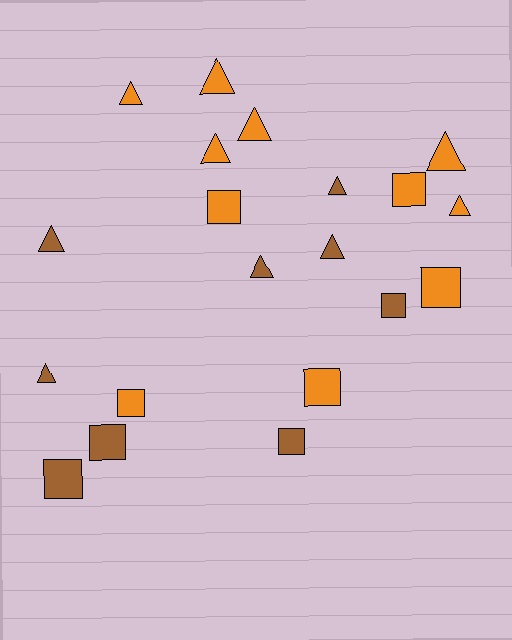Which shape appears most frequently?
Triangle, with 11 objects.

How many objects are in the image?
There are 20 objects.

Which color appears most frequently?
Orange, with 11 objects.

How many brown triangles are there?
There are 5 brown triangles.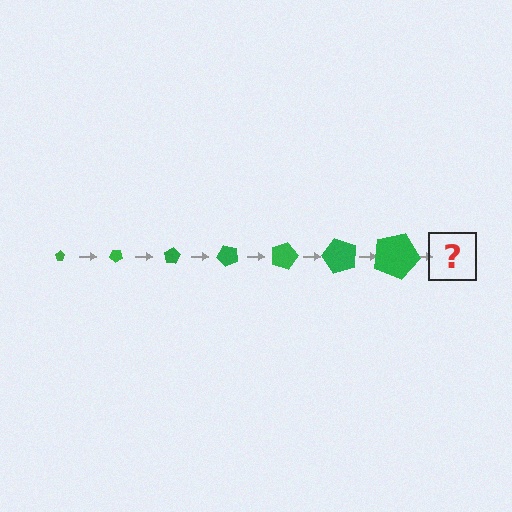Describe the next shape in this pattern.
It should be a pentagon, larger than the previous one and rotated 280 degrees from the start.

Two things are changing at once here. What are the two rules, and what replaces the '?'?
The two rules are that the pentagon grows larger each step and it rotates 40 degrees each step. The '?' should be a pentagon, larger than the previous one and rotated 280 degrees from the start.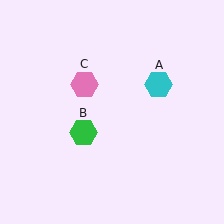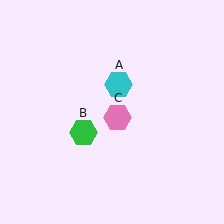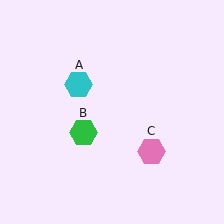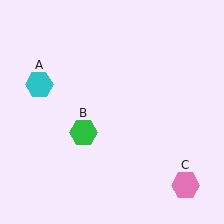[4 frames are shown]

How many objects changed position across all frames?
2 objects changed position: cyan hexagon (object A), pink hexagon (object C).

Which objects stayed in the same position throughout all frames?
Green hexagon (object B) remained stationary.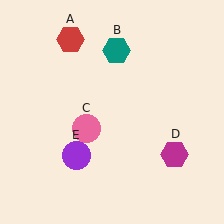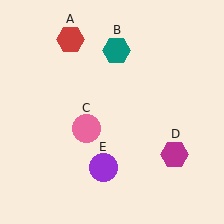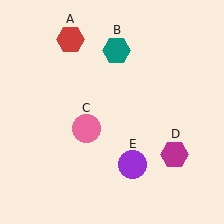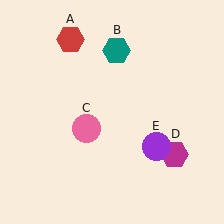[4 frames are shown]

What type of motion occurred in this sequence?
The purple circle (object E) rotated counterclockwise around the center of the scene.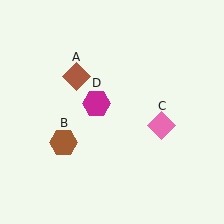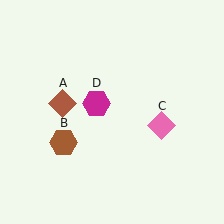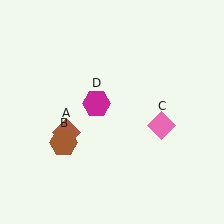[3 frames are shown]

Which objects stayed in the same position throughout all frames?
Brown hexagon (object B) and pink diamond (object C) and magenta hexagon (object D) remained stationary.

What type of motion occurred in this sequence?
The brown diamond (object A) rotated counterclockwise around the center of the scene.